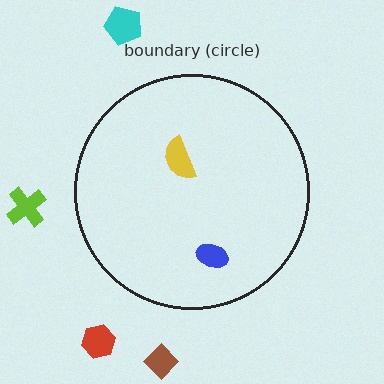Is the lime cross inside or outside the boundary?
Outside.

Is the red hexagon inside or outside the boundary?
Outside.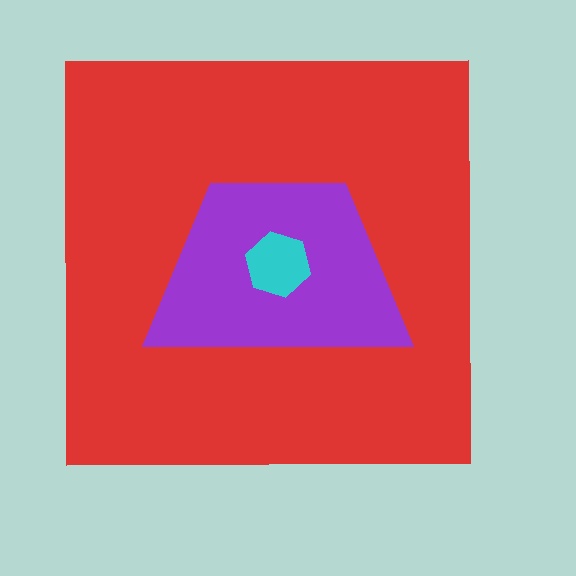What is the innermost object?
The cyan hexagon.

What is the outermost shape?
The red square.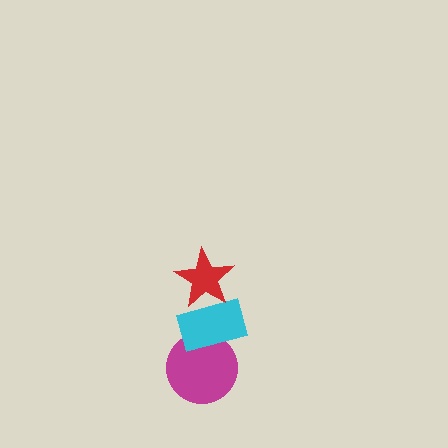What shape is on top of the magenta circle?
The cyan rectangle is on top of the magenta circle.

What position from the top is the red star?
The red star is 1st from the top.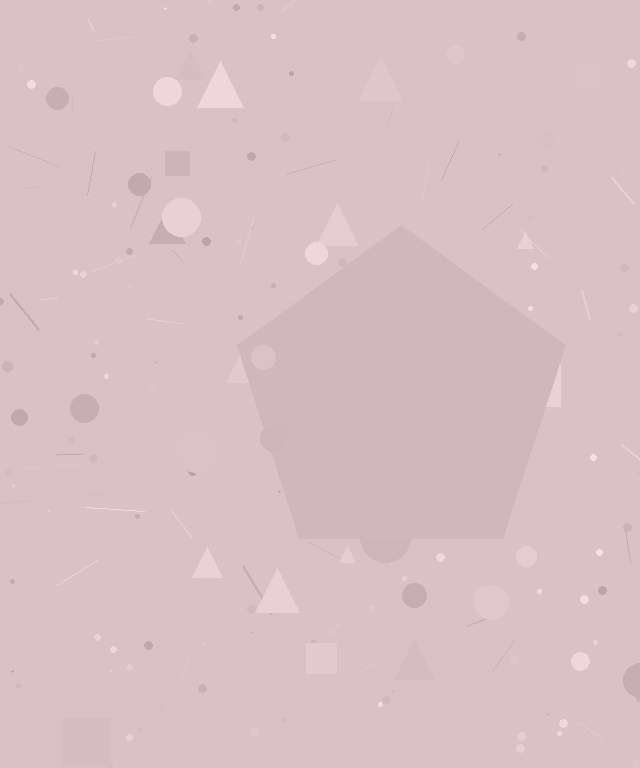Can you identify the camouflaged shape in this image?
The camouflaged shape is a pentagon.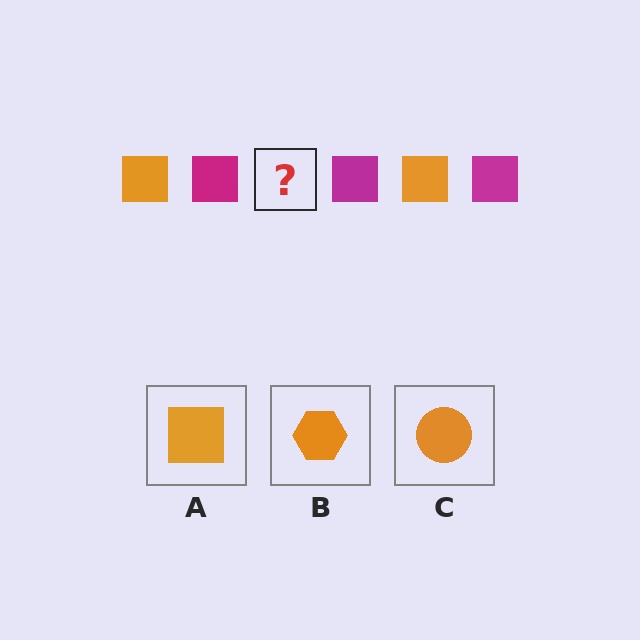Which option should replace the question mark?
Option A.